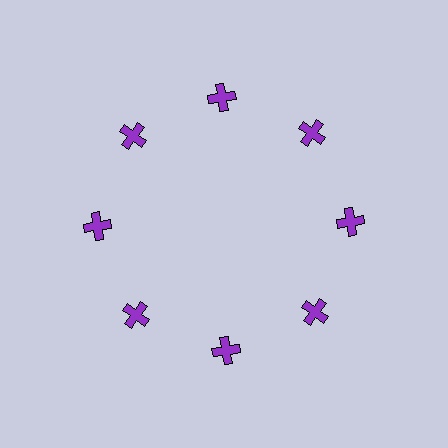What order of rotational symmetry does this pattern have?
This pattern has 8-fold rotational symmetry.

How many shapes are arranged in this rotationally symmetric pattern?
There are 8 shapes, arranged in 8 groups of 1.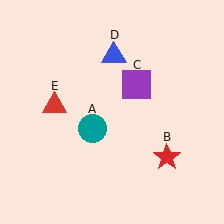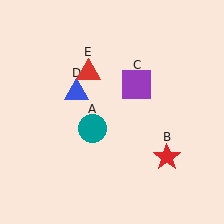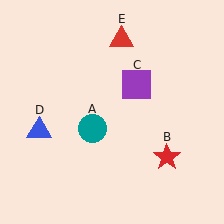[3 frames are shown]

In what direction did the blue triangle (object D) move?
The blue triangle (object D) moved down and to the left.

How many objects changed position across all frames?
2 objects changed position: blue triangle (object D), red triangle (object E).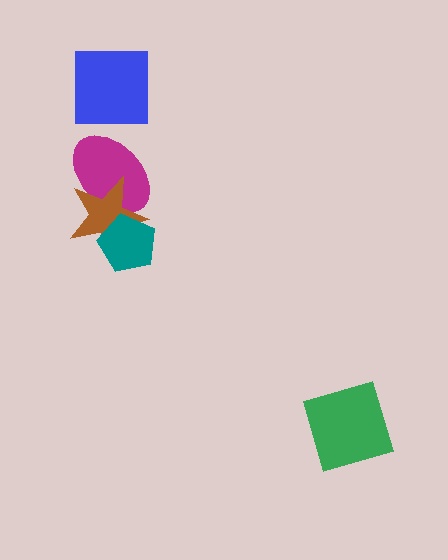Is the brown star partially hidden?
Yes, it is partially covered by another shape.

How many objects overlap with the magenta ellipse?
1 object overlaps with the magenta ellipse.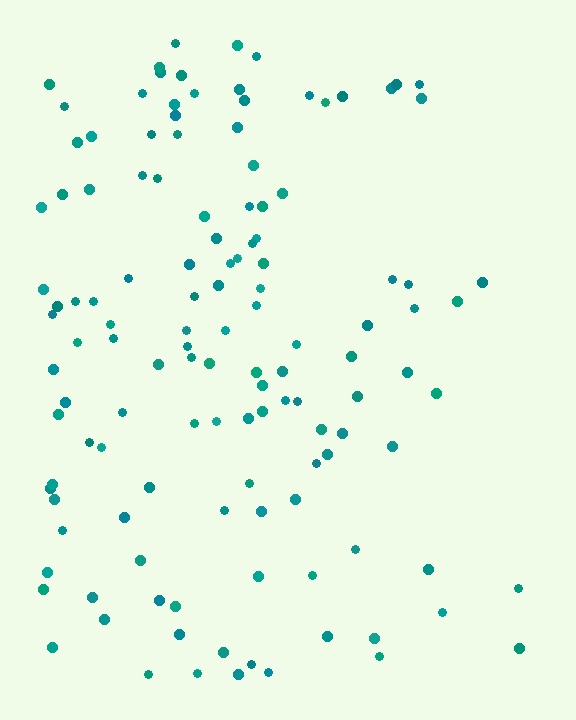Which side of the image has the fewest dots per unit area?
The right.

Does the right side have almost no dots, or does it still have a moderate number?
Still a moderate number, just noticeably fewer than the left.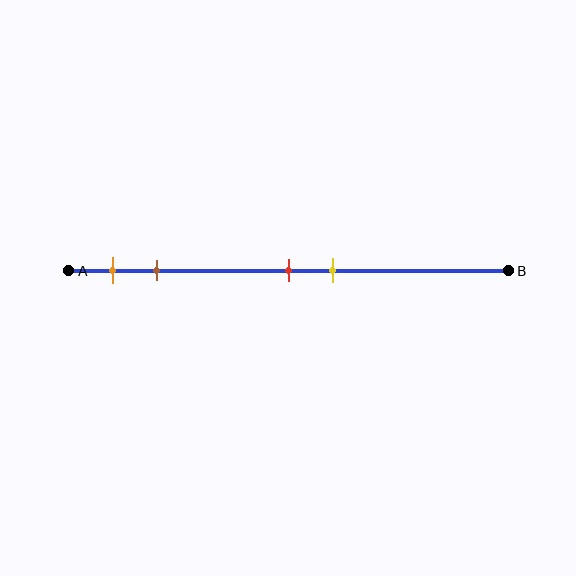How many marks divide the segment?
There are 4 marks dividing the segment.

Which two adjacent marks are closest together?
The red and yellow marks are the closest adjacent pair.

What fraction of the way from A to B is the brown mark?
The brown mark is approximately 20% (0.2) of the way from A to B.